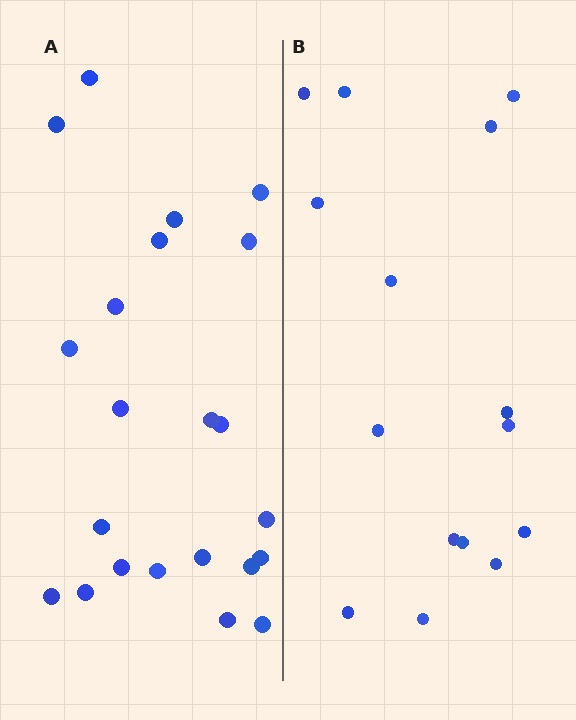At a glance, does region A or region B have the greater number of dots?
Region A (the left region) has more dots.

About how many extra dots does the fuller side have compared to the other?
Region A has roughly 8 or so more dots than region B.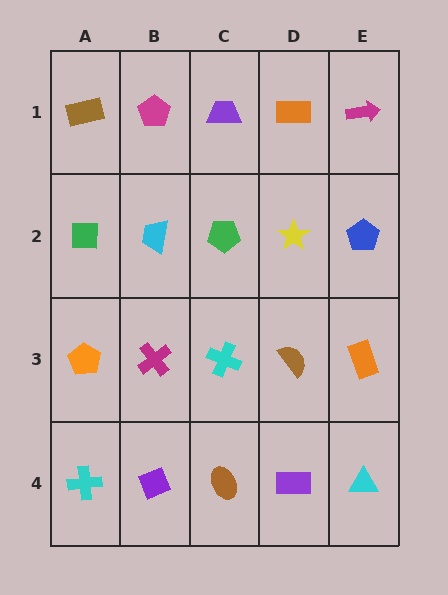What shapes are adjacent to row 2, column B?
A magenta pentagon (row 1, column B), a magenta cross (row 3, column B), a green square (row 2, column A), a green pentagon (row 2, column C).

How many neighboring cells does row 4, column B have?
3.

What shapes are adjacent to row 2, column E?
A magenta arrow (row 1, column E), an orange rectangle (row 3, column E), a yellow star (row 2, column D).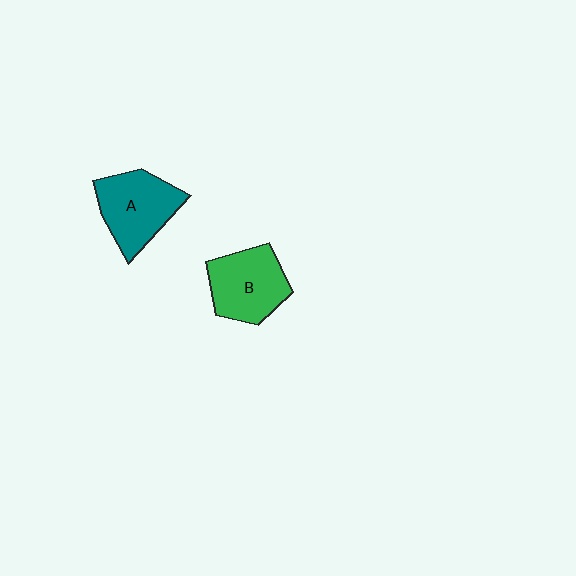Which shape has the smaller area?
Shape B (green).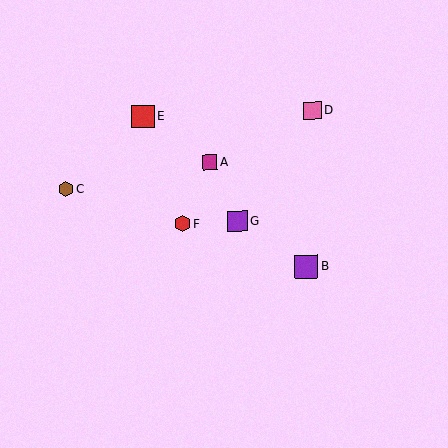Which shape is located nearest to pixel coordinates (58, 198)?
The brown hexagon (labeled C) at (66, 189) is nearest to that location.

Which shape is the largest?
The purple square (labeled B) is the largest.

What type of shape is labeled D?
Shape D is a pink square.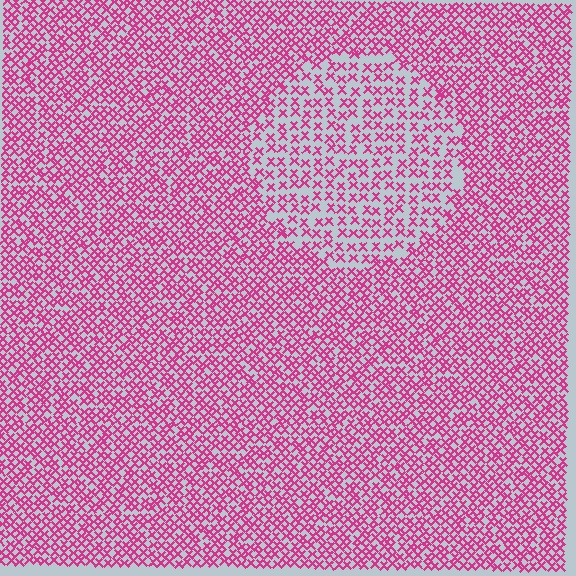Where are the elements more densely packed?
The elements are more densely packed outside the circle boundary.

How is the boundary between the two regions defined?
The boundary is defined by a change in element density (approximately 1.8x ratio). All elements are the same color, size, and shape.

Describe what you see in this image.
The image contains small magenta elements arranged at two different densities. A circle-shaped region is visible where the elements are less densely packed than the surrounding area.